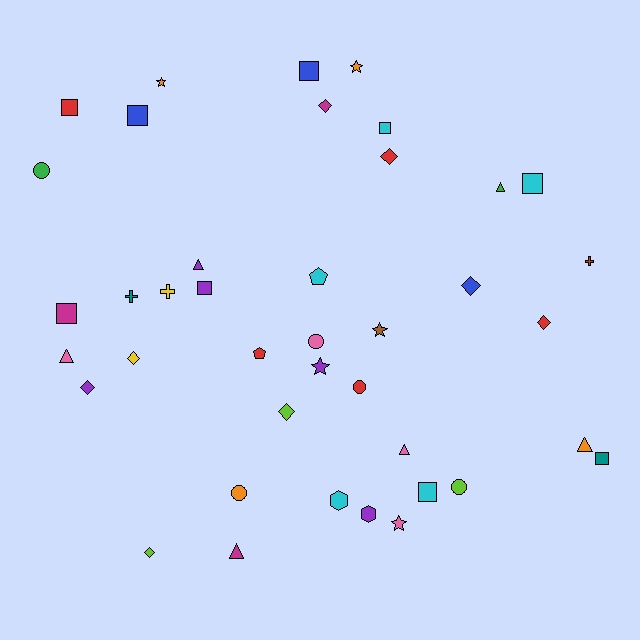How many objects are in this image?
There are 40 objects.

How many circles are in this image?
There are 5 circles.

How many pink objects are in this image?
There are 4 pink objects.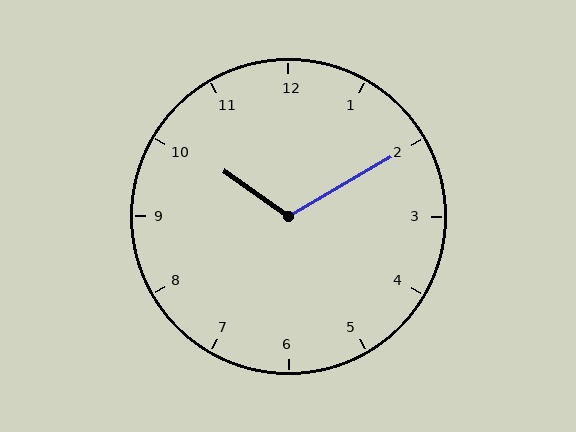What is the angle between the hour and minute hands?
Approximately 115 degrees.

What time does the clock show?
10:10.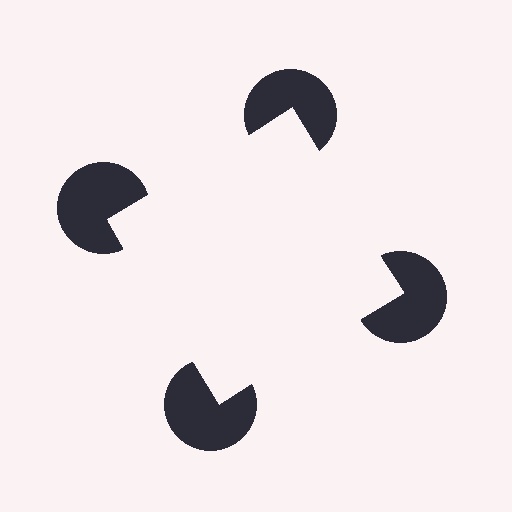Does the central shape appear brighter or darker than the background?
It typically appears slightly brighter than the background, even though no actual brightness change is drawn.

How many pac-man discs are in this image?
There are 4 — one at each vertex of the illusory square.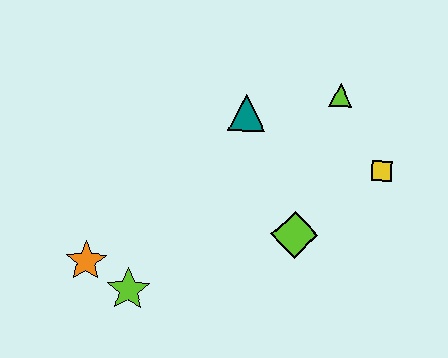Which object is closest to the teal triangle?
The lime triangle is closest to the teal triangle.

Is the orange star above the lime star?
Yes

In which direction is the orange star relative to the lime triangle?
The orange star is to the left of the lime triangle.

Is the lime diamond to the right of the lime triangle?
No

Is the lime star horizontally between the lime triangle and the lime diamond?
No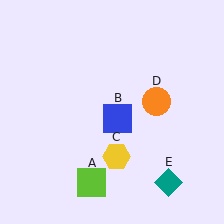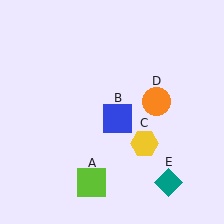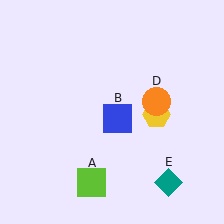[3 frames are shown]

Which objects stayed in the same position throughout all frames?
Lime square (object A) and blue square (object B) and orange circle (object D) and teal diamond (object E) remained stationary.